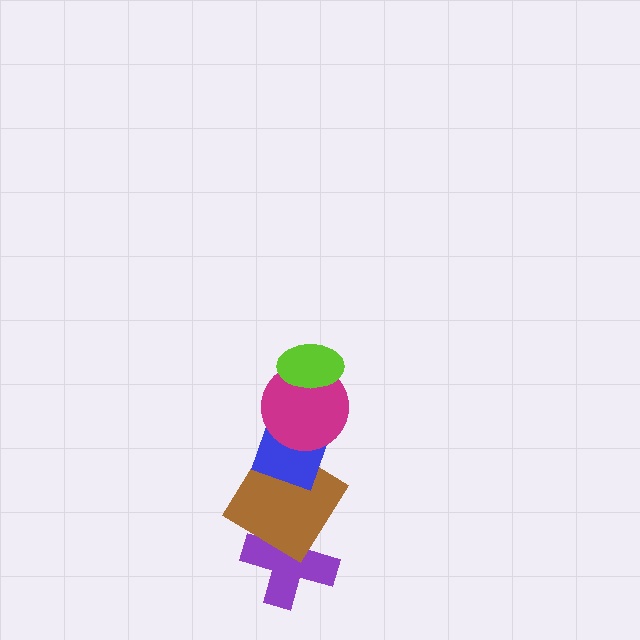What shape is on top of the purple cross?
The brown diamond is on top of the purple cross.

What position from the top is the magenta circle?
The magenta circle is 2nd from the top.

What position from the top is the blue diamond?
The blue diamond is 3rd from the top.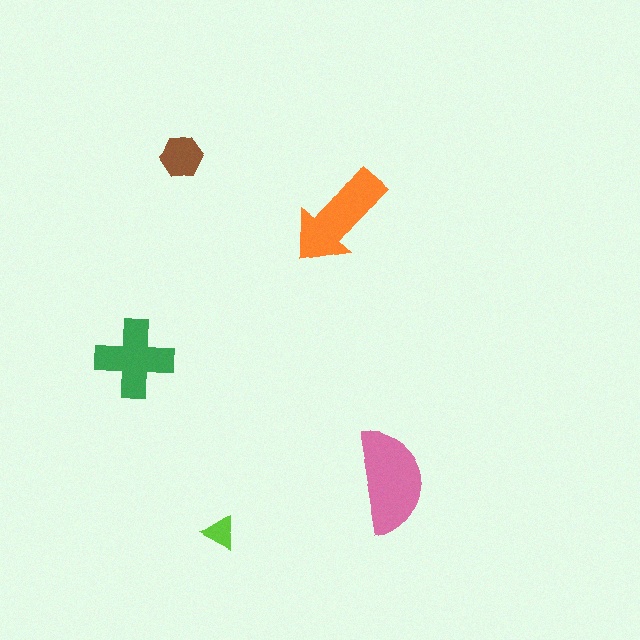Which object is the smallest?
The lime triangle.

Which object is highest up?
The brown hexagon is topmost.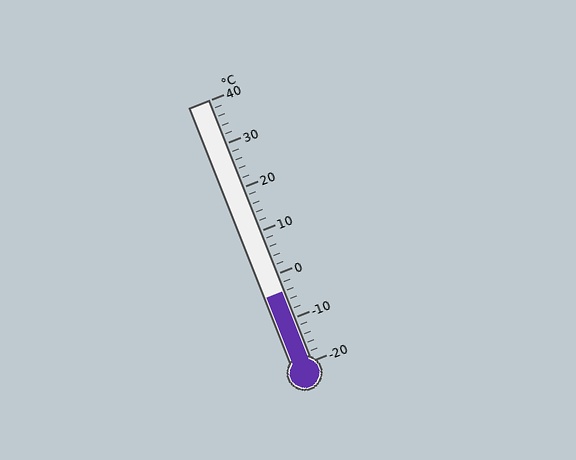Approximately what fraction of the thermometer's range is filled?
The thermometer is filled to approximately 25% of its range.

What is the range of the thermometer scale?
The thermometer scale ranges from -20°C to 40°C.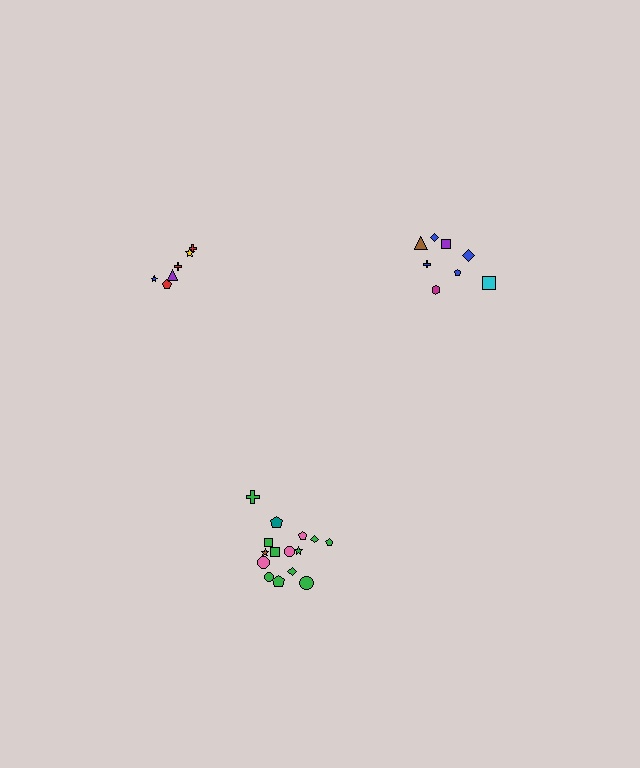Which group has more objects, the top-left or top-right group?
The top-right group.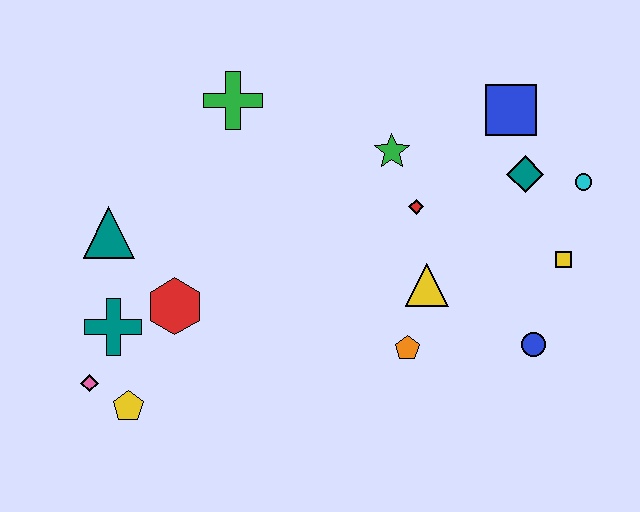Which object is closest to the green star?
The red diamond is closest to the green star.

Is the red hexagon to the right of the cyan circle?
No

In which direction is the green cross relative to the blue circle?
The green cross is to the left of the blue circle.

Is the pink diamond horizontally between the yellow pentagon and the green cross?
No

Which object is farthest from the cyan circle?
The pink diamond is farthest from the cyan circle.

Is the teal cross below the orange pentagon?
No